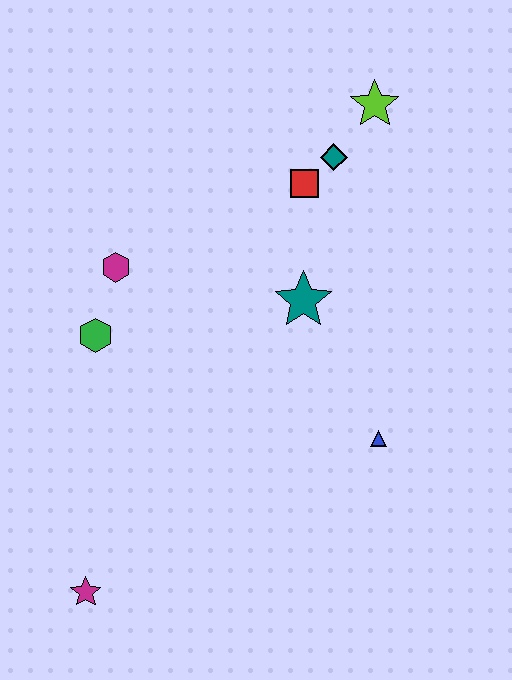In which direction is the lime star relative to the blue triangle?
The lime star is above the blue triangle.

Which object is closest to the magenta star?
The green hexagon is closest to the magenta star.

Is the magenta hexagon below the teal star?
No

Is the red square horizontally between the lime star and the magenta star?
Yes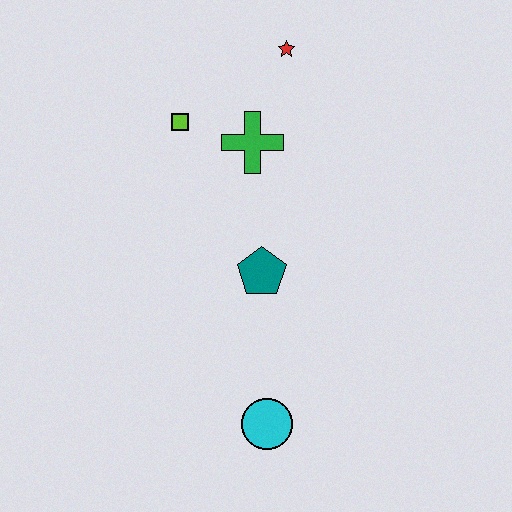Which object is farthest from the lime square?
The cyan circle is farthest from the lime square.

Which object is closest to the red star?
The green cross is closest to the red star.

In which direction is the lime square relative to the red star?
The lime square is to the left of the red star.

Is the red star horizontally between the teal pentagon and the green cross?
No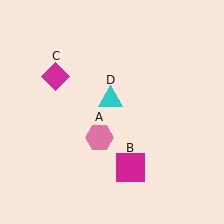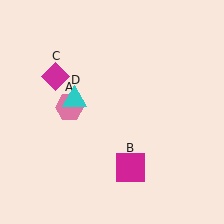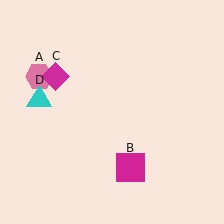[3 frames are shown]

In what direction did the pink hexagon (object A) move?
The pink hexagon (object A) moved up and to the left.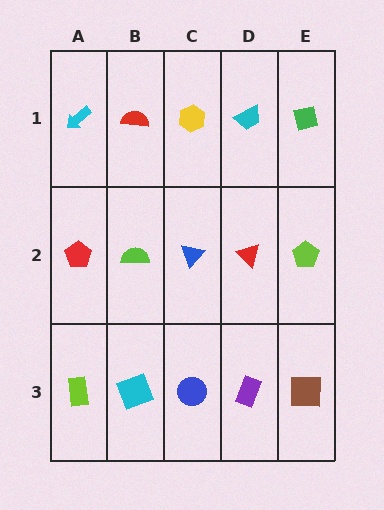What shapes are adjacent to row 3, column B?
A lime semicircle (row 2, column B), a lime rectangle (row 3, column A), a blue circle (row 3, column C).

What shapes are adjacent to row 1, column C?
A blue triangle (row 2, column C), a red semicircle (row 1, column B), a cyan trapezoid (row 1, column D).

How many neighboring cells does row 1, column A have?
2.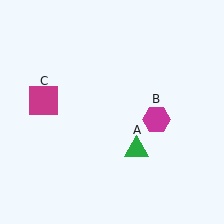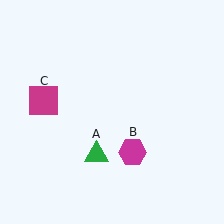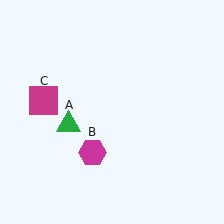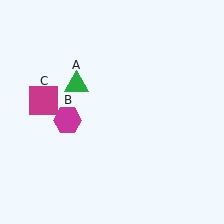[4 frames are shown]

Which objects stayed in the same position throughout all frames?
Magenta square (object C) remained stationary.